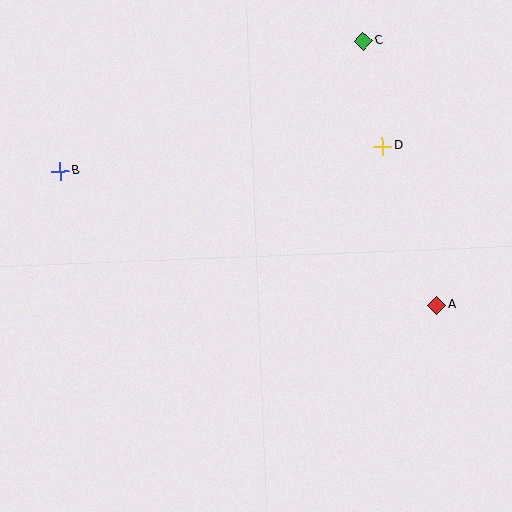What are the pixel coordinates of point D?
Point D is at (383, 146).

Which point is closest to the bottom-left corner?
Point B is closest to the bottom-left corner.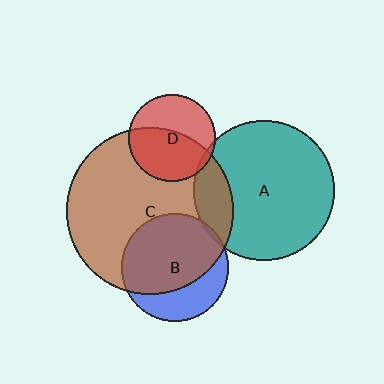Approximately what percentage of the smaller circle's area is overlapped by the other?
Approximately 55%.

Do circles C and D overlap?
Yes.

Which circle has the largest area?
Circle C (brown).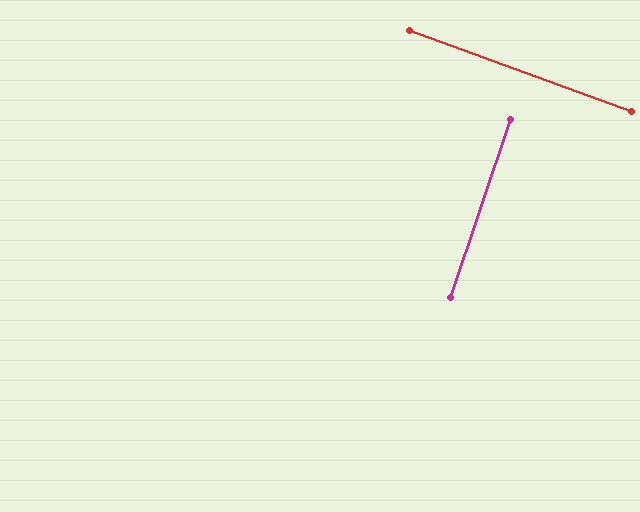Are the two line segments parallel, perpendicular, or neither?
Perpendicular — they meet at approximately 89°.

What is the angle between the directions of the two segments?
Approximately 89 degrees.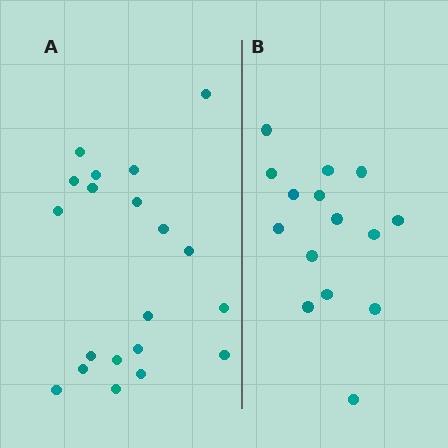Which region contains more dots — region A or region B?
Region A (the left region) has more dots.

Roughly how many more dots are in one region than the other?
Region A has about 5 more dots than region B.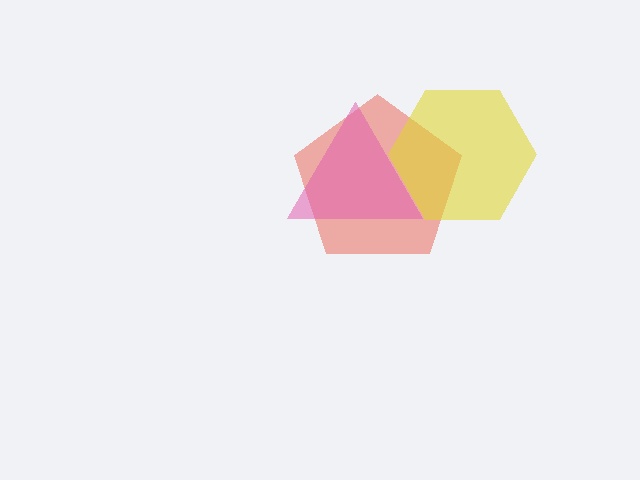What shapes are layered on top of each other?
The layered shapes are: a red pentagon, a pink triangle, a yellow hexagon.